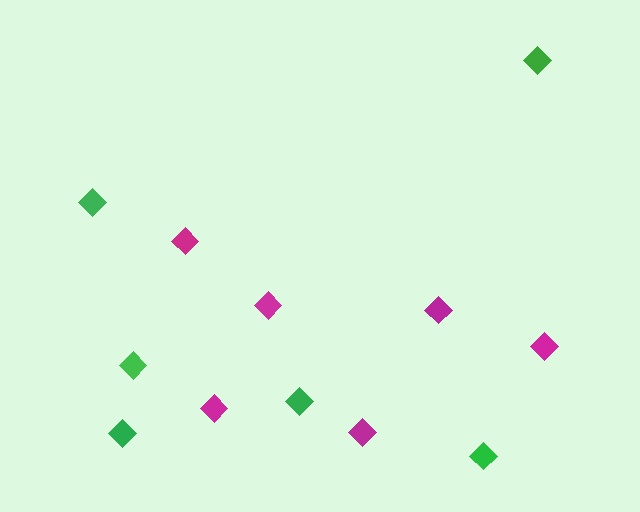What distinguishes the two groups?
There are 2 groups: one group of green diamonds (6) and one group of magenta diamonds (6).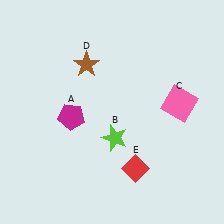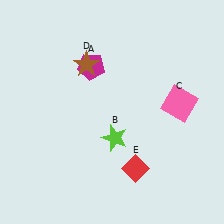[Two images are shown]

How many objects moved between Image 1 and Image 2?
1 object moved between the two images.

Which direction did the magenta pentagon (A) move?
The magenta pentagon (A) moved up.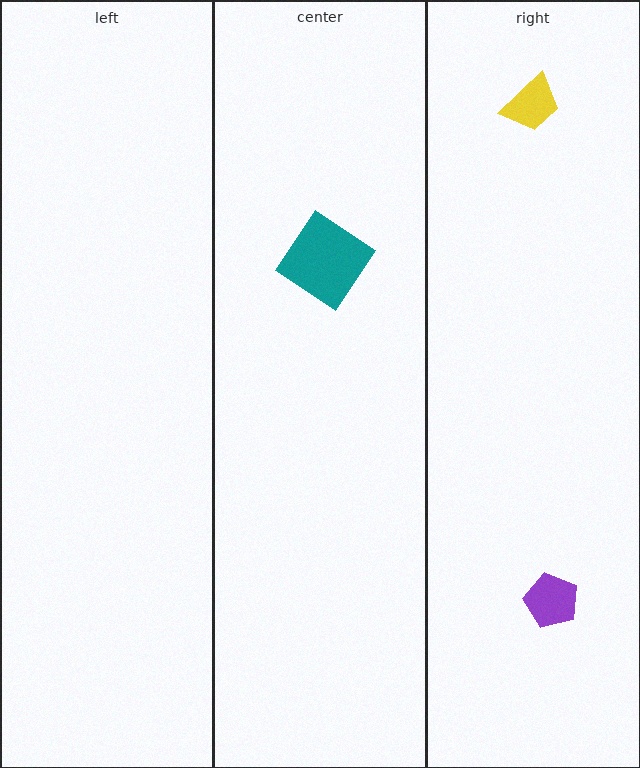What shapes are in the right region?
The yellow trapezoid, the purple pentagon.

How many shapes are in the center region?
1.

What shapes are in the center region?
The teal diamond.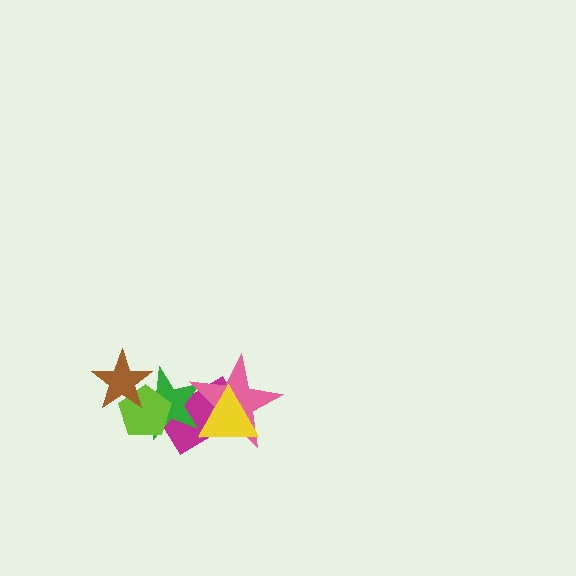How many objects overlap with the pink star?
3 objects overlap with the pink star.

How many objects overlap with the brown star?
2 objects overlap with the brown star.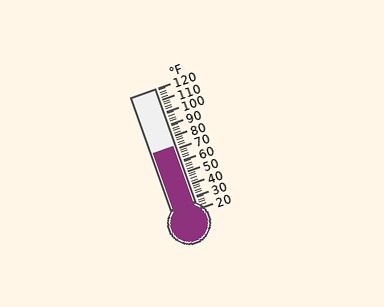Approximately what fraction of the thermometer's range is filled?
The thermometer is filled to approximately 50% of its range.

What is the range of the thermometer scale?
The thermometer scale ranges from 20°F to 120°F.